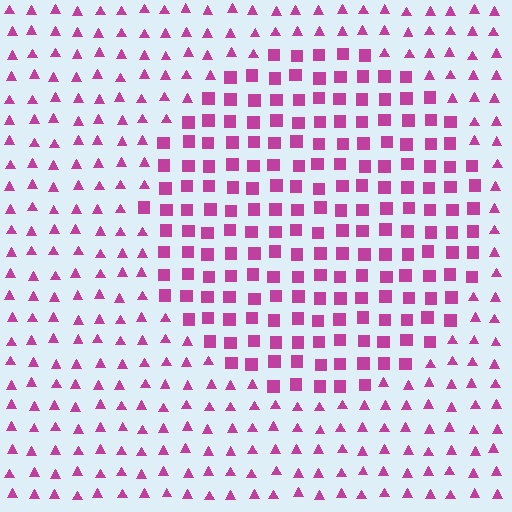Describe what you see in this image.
The image is filled with small magenta elements arranged in a uniform grid. A circle-shaped region contains squares, while the surrounding area contains triangles. The boundary is defined purely by the change in element shape.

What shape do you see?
I see a circle.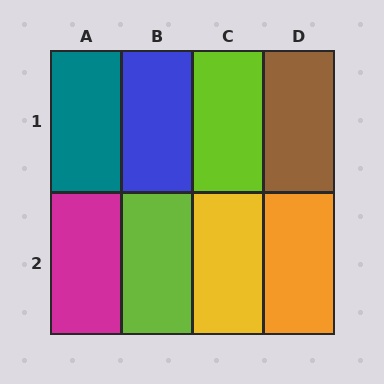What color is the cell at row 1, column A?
Teal.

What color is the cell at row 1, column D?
Brown.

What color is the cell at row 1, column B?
Blue.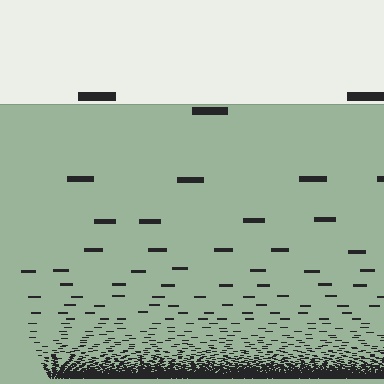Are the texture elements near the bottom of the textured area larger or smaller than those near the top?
Smaller. The gradient is inverted — elements near the bottom are smaller and denser.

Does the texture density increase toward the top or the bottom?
Density increases toward the bottom.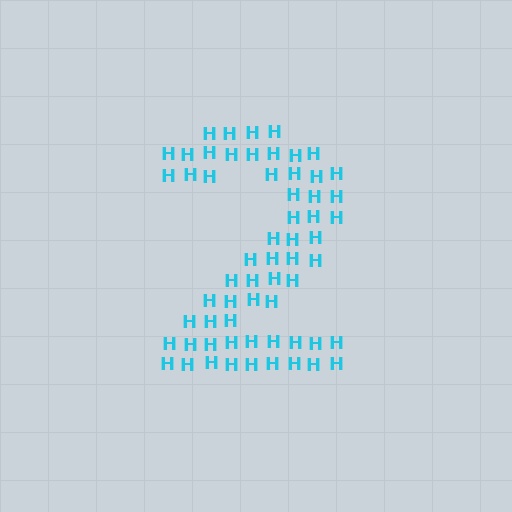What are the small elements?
The small elements are letter H's.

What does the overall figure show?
The overall figure shows the digit 2.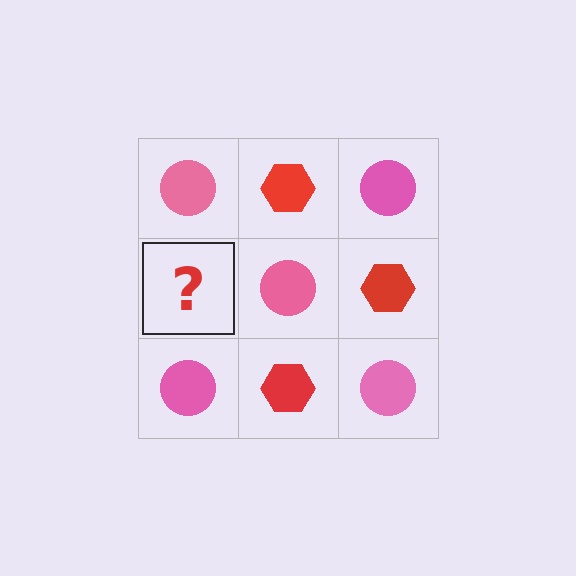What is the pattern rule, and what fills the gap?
The rule is that it alternates pink circle and red hexagon in a checkerboard pattern. The gap should be filled with a red hexagon.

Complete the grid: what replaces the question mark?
The question mark should be replaced with a red hexagon.